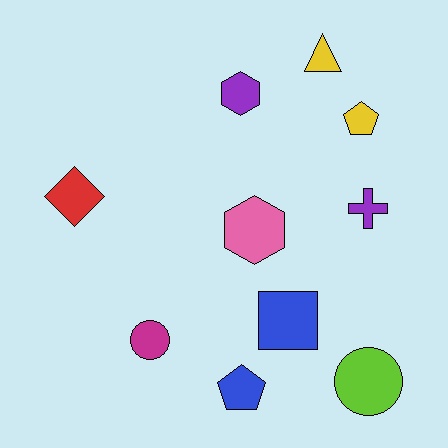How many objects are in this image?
There are 10 objects.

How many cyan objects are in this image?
There are no cyan objects.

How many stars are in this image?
There are no stars.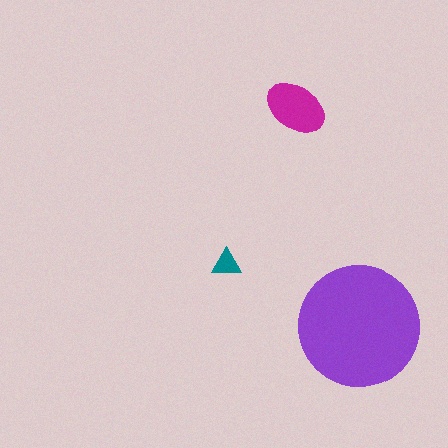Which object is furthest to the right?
The purple circle is rightmost.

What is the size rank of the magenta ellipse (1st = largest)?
2nd.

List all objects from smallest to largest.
The teal triangle, the magenta ellipse, the purple circle.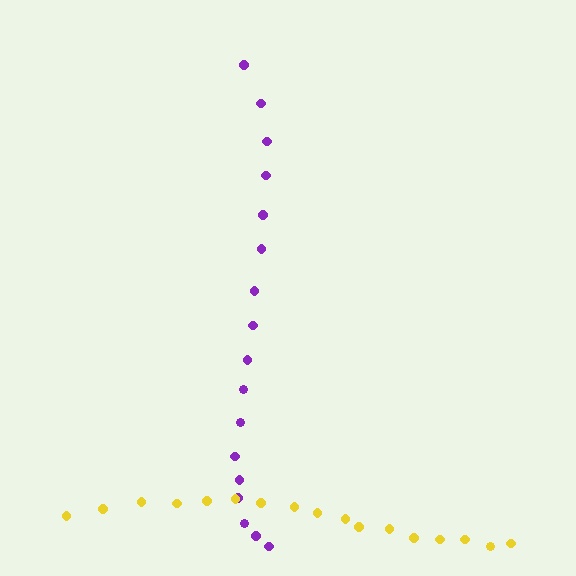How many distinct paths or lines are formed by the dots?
There are 2 distinct paths.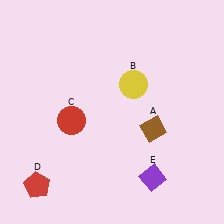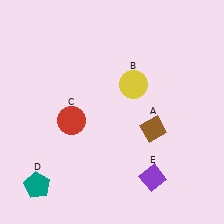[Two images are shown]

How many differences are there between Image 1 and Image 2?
There is 1 difference between the two images.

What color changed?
The pentagon (D) changed from red in Image 1 to teal in Image 2.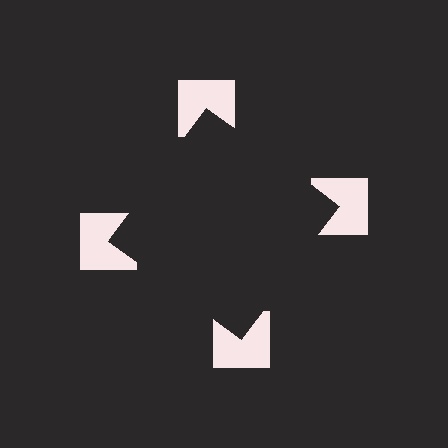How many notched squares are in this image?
There are 4 — one at each vertex of the illusory square.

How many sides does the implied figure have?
4 sides.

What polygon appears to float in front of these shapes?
An illusory square — its edges are inferred from the aligned wedge cuts in the notched squares, not physically drawn.